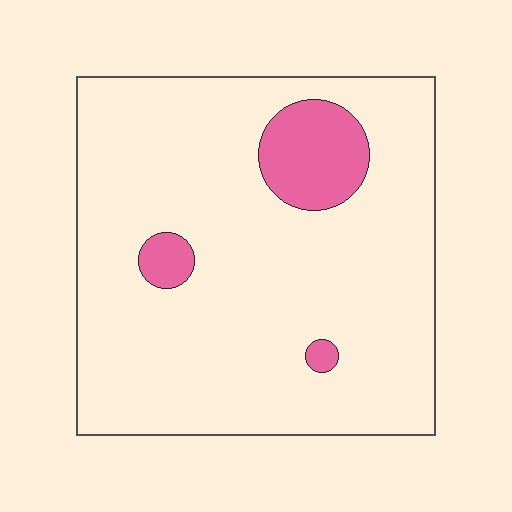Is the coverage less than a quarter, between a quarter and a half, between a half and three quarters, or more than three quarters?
Less than a quarter.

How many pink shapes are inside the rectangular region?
3.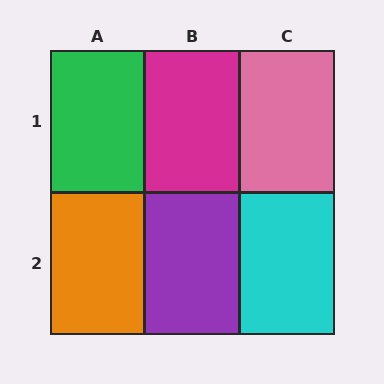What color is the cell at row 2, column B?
Purple.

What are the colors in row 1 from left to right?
Green, magenta, pink.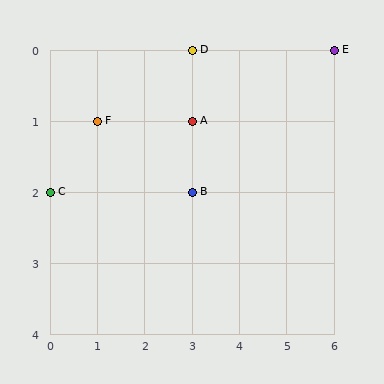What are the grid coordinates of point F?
Point F is at grid coordinates (1, 1).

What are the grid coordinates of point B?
Point B is at grid coordinates (3, 2).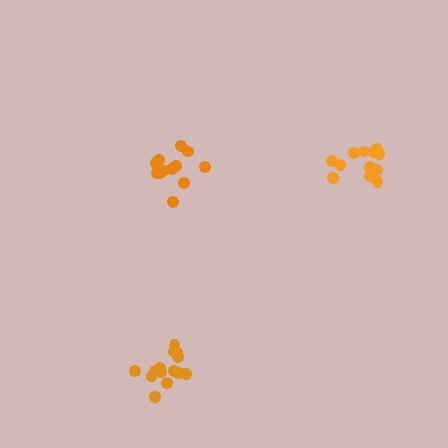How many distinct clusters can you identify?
There are 3 distinct clusters.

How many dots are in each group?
Group 1: 14 dots, Group 2: 13 dots, Group 3: 13 dots (40 total).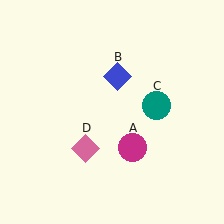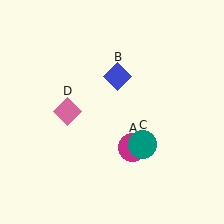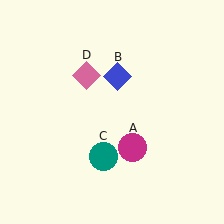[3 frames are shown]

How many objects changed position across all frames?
2 objects changed position: teal circle (object C), pink diamond (object D).